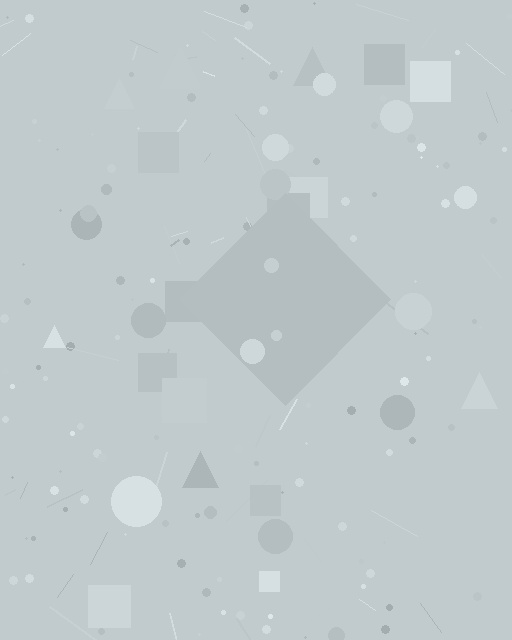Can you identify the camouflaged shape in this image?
The camouflaged shape is a diamond.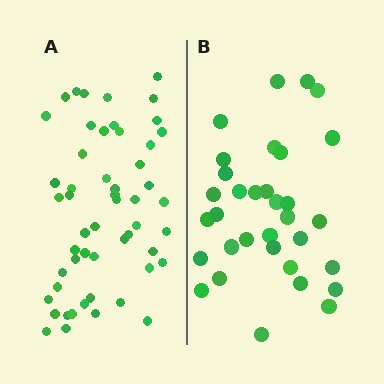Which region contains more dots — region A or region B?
Region A (the left region) has more dots.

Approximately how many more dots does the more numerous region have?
Region A has approximately 20 more dots than region B.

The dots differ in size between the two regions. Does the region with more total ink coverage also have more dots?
No. Region B has more total ink coverage because its dots are larger, but region A actually contains more individual dots. Total area can be misleading — the number of items is what matters here.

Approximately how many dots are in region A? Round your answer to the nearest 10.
About 50 dots. (The exact count is 53, which rounds to 50.)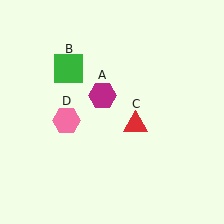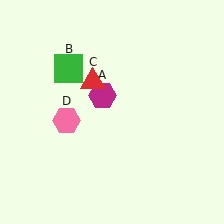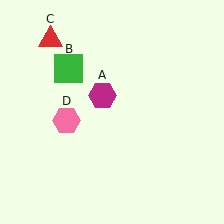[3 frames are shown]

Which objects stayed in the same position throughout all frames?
Magenta hexagon (object A) and green square (object B) and pink hexagon (object D) remained stationary.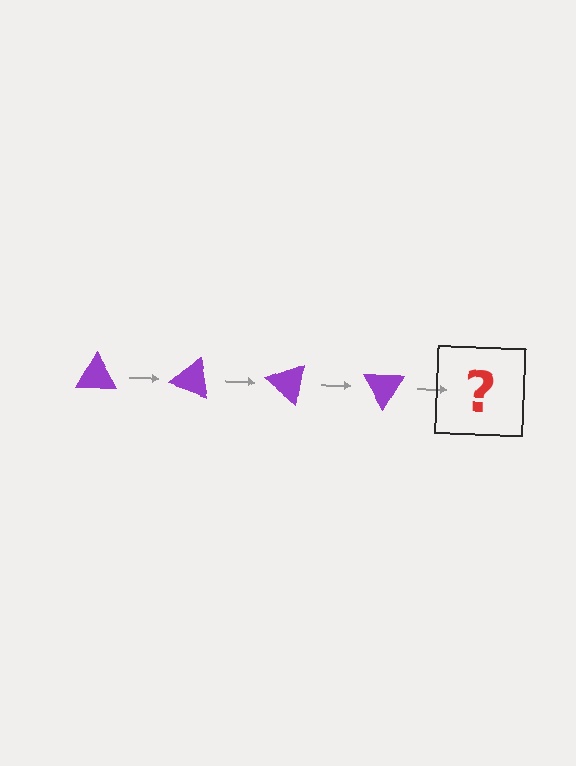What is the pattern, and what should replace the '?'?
The pattern is that the triangle rotates 20 degrees each step. The '?' should be a purple triangle rotated 80 degrees.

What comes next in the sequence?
The next element should be a purple triangle rotated 80 degrees.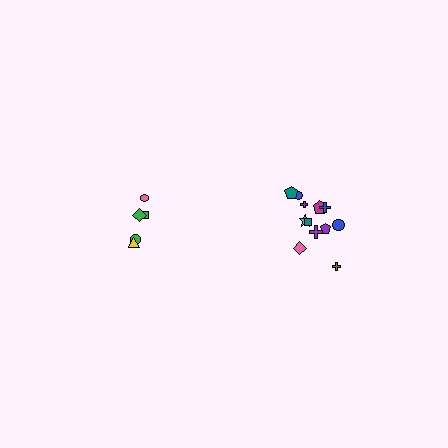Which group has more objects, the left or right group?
The right group.